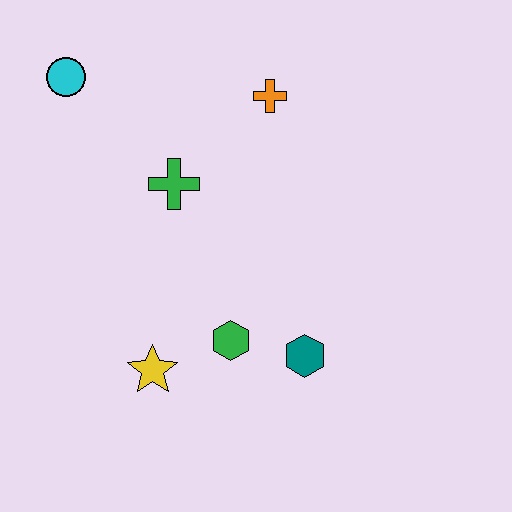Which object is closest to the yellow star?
The green hexagon is closest to the yellow star.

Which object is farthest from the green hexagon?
The cyan circle is farthest from the green hexagon.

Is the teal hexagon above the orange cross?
No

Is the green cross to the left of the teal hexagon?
Yes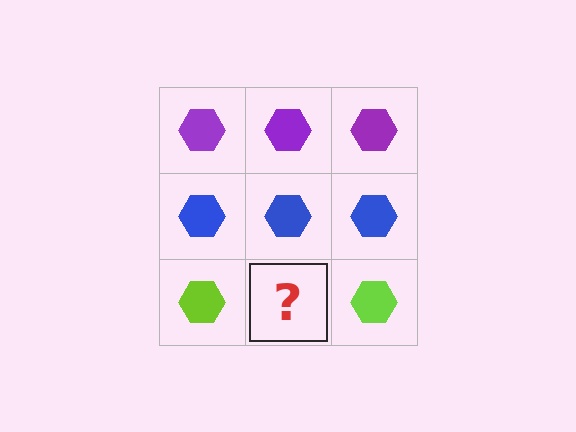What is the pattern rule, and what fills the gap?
The rule is that each row has a consistent color. The gap should be filled with a lime hexagon.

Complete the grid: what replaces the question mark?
The question mark should be replaced with a lime hexagon.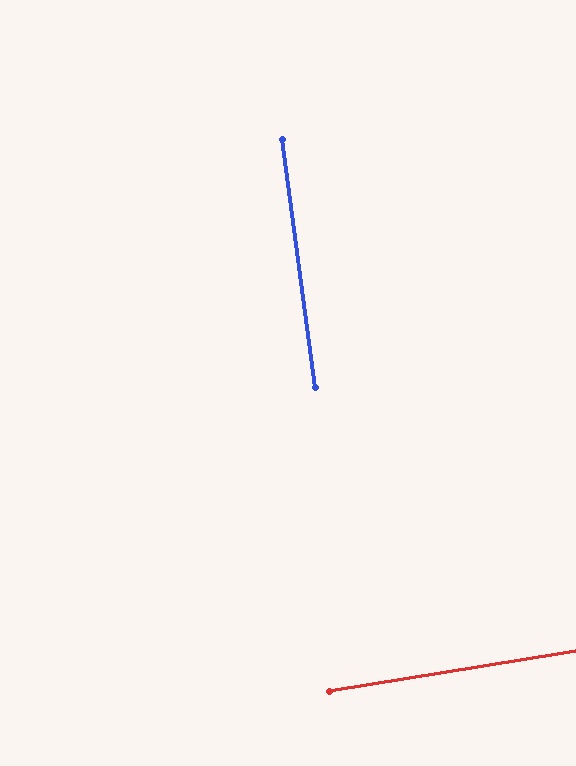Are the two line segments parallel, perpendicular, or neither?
Perpendicular — they meet at approximately 88°.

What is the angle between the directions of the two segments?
Approximately 88 degrees.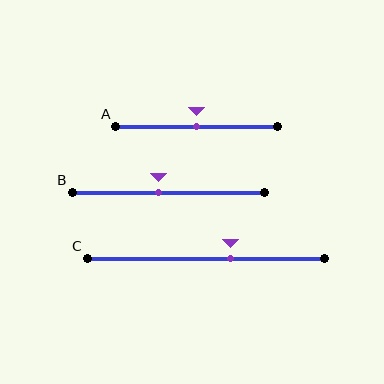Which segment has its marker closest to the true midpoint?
Segment A has its marker closest to the true midpoint.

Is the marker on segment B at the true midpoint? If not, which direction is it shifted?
No, the marker on segment B is shifted to the left by about 5% of the segment length.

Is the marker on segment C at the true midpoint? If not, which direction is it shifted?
No, the marker on segment C is shifted to the right by about 11% of the segment length.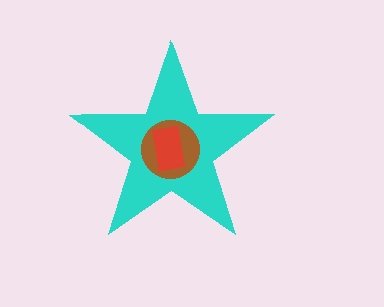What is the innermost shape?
The red rectangle.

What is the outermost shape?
The cyan star.